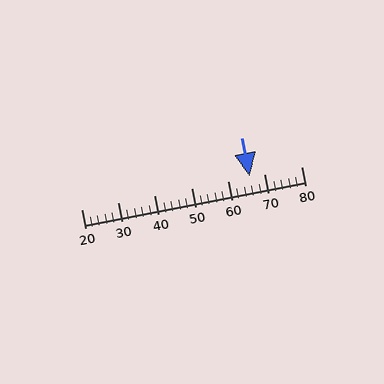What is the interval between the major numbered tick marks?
The major tick marks are spaced 10 units apart.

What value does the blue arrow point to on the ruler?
The blue arrow points to approximately 66.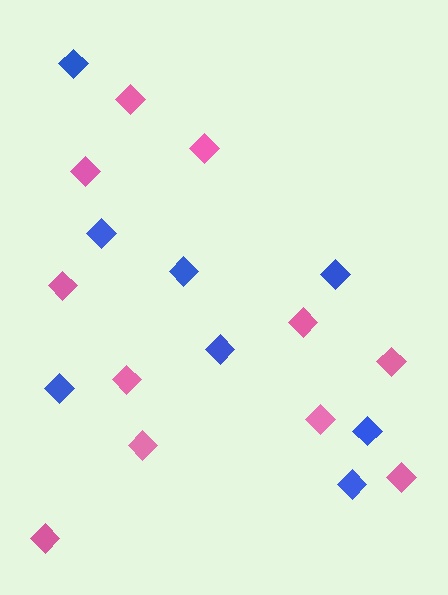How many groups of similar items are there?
There are 2 groups: one group of blue diamonds (8) and one group of pink diamonds (11).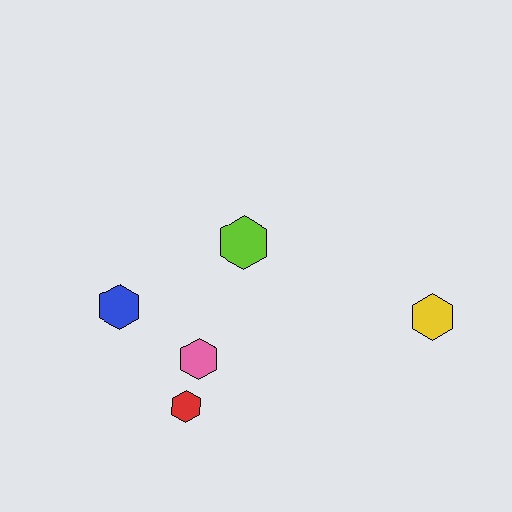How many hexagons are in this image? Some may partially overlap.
There are 5 hexagons.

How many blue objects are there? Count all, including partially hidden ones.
There is 1 blue object.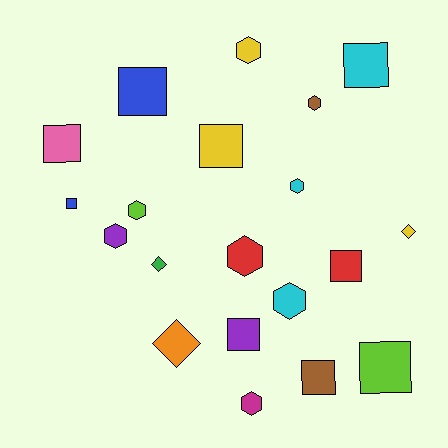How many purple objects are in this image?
There are 2 purple objects.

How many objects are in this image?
There are 20 objects.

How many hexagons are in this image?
There are 8 hexagons.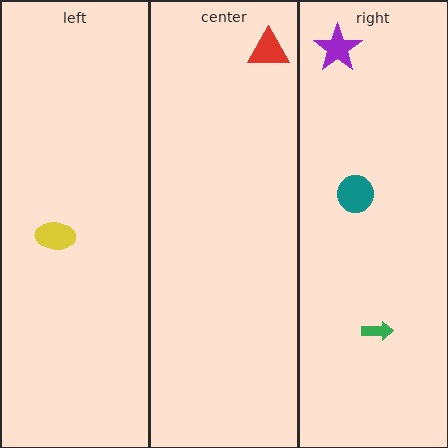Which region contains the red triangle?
The center region.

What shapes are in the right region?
The purple star, the green arrow, the teal circle.